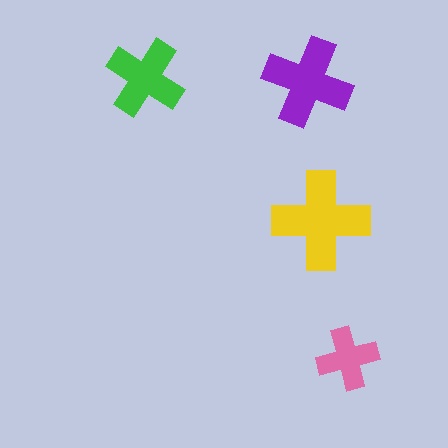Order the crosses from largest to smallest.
the yellow one, the purple one, the green one, the pink one.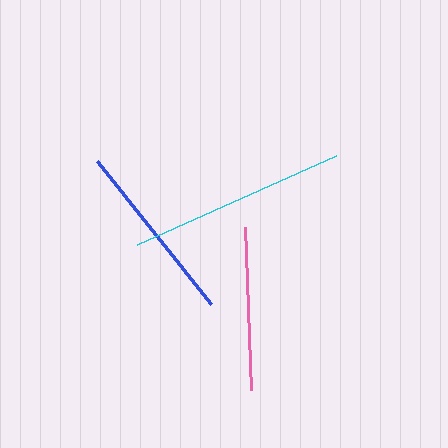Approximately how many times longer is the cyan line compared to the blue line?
The cyan line is approximately 1.2 times the length of the blue line.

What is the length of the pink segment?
The pink segment is approximately 164 pixels long.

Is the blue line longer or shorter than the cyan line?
The cyan line is longer than the blue line.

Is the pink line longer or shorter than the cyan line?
The cyan line is longer than the pink line.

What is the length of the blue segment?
The blue segment is approximately 184 pixels long.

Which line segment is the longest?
The cyan line is the longest at approximately 219 pixels.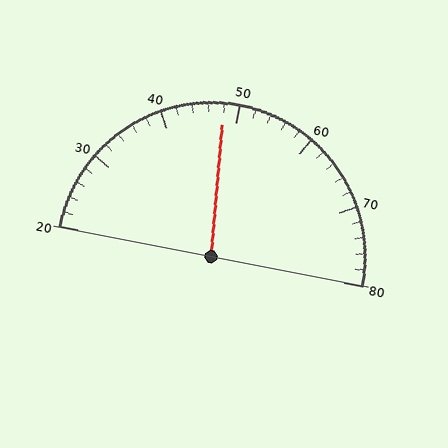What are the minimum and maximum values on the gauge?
The gauge ranges from 20 to 80.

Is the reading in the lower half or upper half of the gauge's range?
The reading is in the lower half of the range (20 to 80).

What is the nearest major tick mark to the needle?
The nearest major tick mark is 50.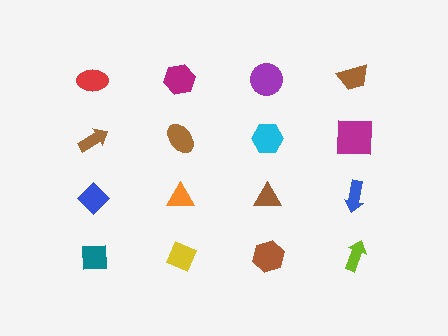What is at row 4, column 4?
A lime arrow.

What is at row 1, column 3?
A purple circle.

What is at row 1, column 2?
A magenta hexagon.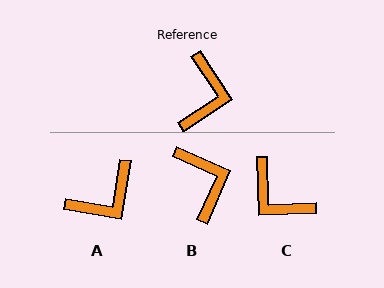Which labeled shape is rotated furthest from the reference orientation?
C, about 122 degrees away.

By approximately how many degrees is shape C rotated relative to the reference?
Approximately 122 degrees clockwise.